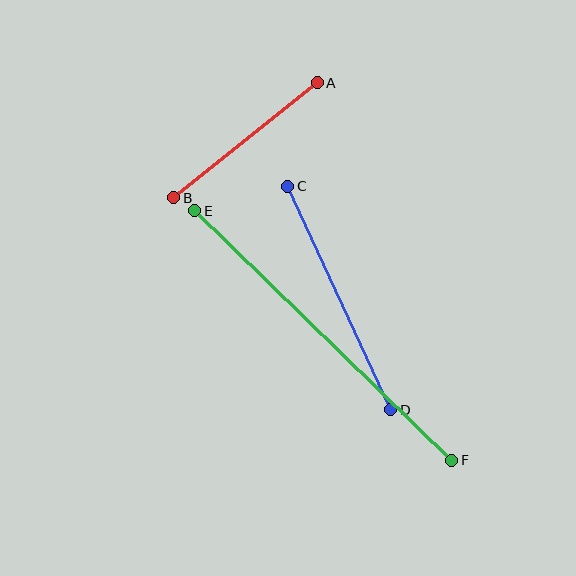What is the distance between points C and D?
The distance is approximately 246 pixels.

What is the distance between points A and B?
The distance is approximately 184 pixels.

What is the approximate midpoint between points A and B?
The midpoint is at approximately (245, 140) pixels.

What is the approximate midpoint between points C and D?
The midpoint is at approximately (339, 298) pixels.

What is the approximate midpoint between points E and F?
The midpoint is at approximately (323, 335) pixels.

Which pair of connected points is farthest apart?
Points E and F are farthest apart.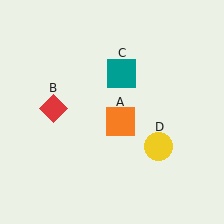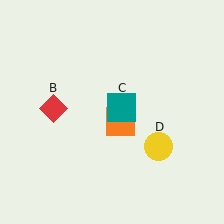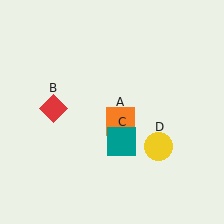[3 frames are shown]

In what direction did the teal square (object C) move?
The teal square (object C) moved down.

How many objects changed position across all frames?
1 object changed position: teal square (object C).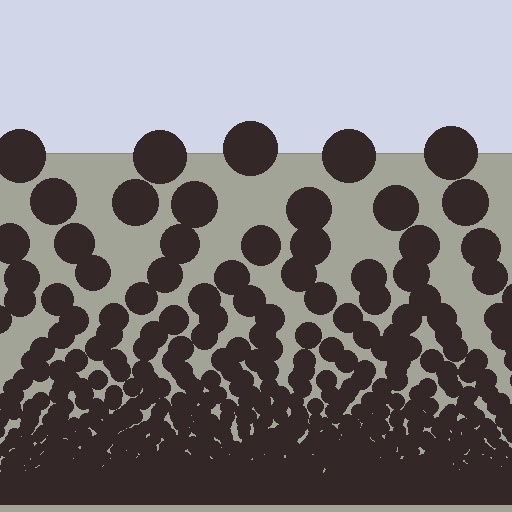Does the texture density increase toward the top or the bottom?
Density increases toward the bottom.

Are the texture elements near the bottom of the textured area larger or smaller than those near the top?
Smaller. The gradient is inverted — elements near the bottom are smaller and denser.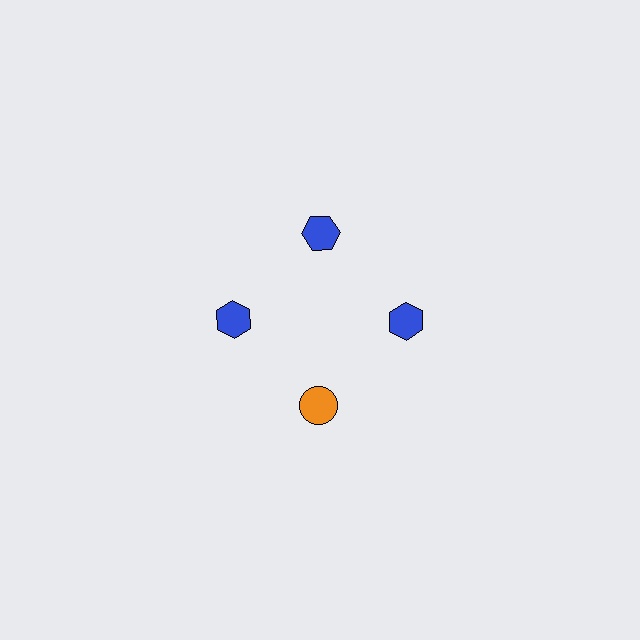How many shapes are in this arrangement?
There are 4 shapes arranged in a ring pattern.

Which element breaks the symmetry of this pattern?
The orange circle at roughly the 6 o'clock position breaks the symmetry. All other shapes are blue hexagons.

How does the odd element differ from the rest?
It differs in both color (orange instead of blue) and shape (circle instead of hexagon).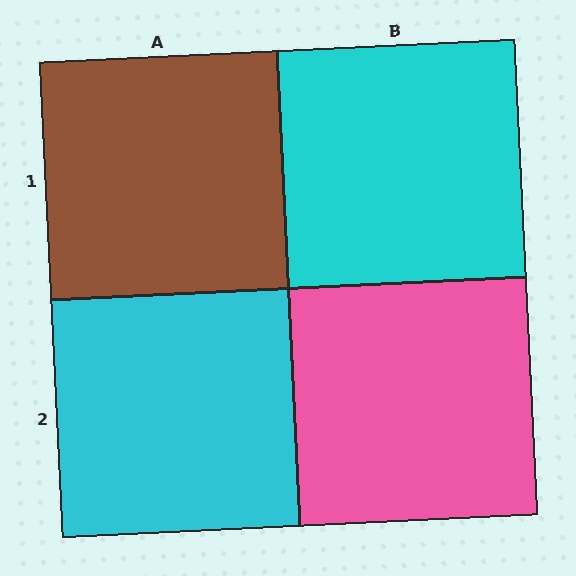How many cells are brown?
1 cell is brown.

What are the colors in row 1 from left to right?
Brown, cyan.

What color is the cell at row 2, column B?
Pink.